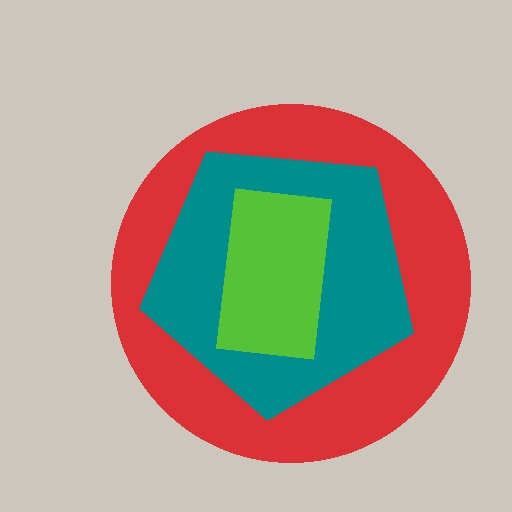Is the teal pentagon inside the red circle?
Yes.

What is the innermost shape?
The lime rectangle.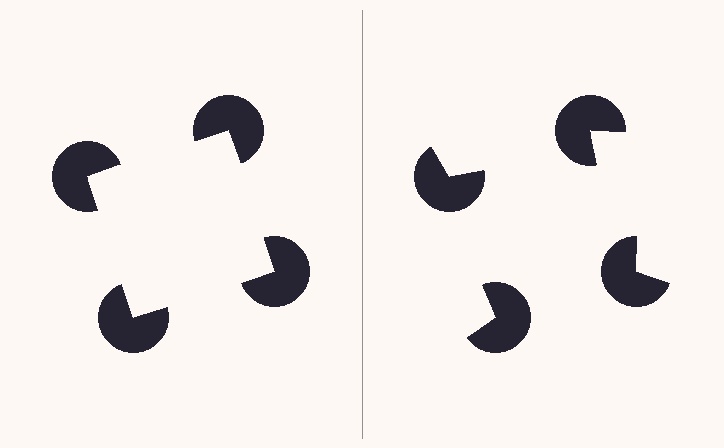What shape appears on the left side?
An illusory square.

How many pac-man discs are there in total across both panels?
8 — 4 on each side.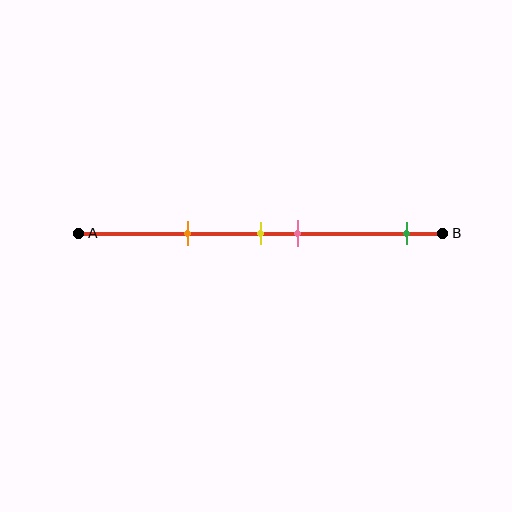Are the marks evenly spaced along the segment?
No, the marks are not evenly spaced.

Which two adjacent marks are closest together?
The yellow and pink marks are the closest adjacent pair.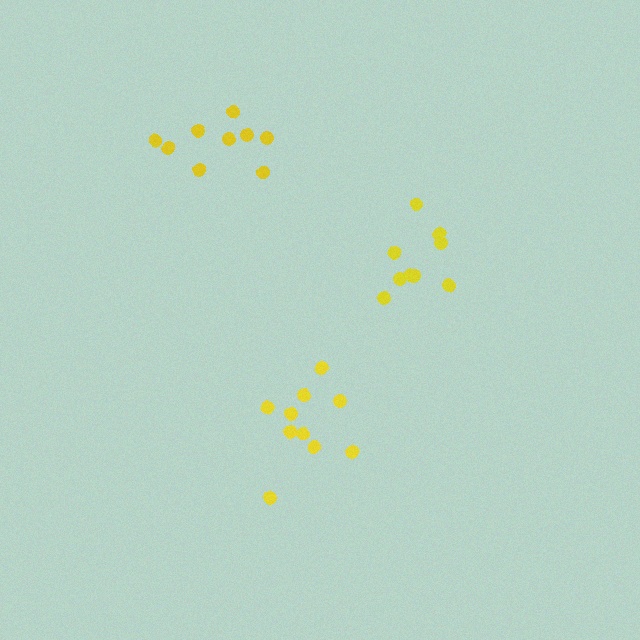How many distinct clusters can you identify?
There are 3 distinct clusters.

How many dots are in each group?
Group 1: 10 dots, Group 2: 9 dots, Group 3: 9 dots (28 total).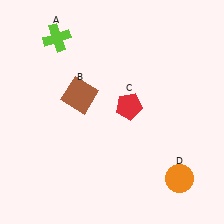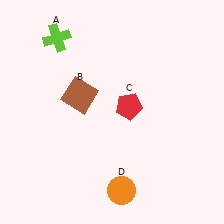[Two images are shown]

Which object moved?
The orange circle (D) moved left.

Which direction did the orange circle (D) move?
The orange circle (D) moved left.